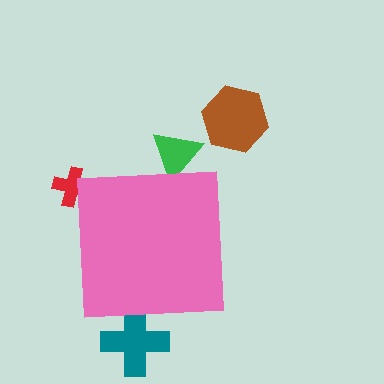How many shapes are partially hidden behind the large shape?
3 shapes are partially hidden.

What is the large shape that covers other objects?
A pink square.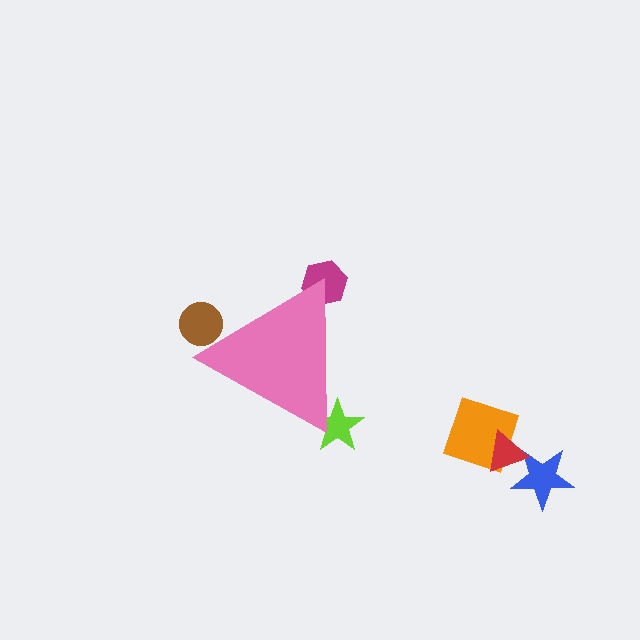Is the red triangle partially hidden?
No, the red triangle is fully visible.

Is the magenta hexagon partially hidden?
Yes, the magenta hexagon is partially hidden behind the pink triangle.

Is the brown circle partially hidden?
Yes, the brown circle is partially hidden behind the pink triangle.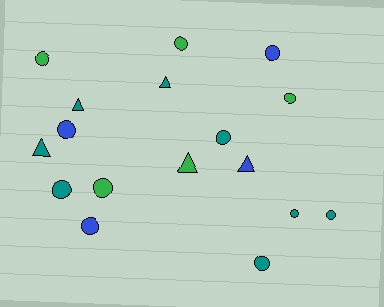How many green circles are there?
There are 4 green circles.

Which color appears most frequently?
Teal, with 8 objects.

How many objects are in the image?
There are 17 objects.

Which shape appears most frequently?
Circle, with 12 objects.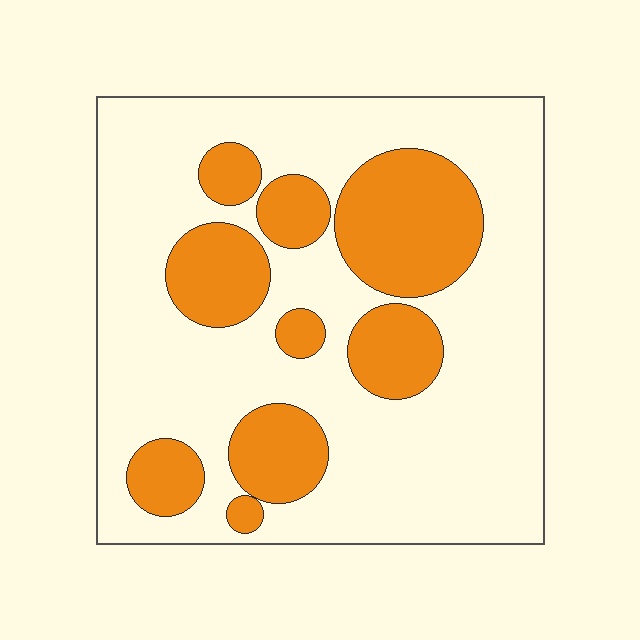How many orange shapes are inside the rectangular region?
9.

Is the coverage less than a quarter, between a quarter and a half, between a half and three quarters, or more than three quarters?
Between a quarter and a half.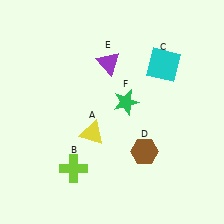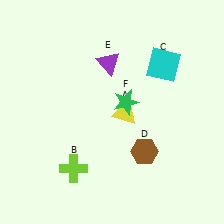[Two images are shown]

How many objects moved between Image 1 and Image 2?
1 object moved between the two images.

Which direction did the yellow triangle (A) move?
The yellow triangle (A) moved right.